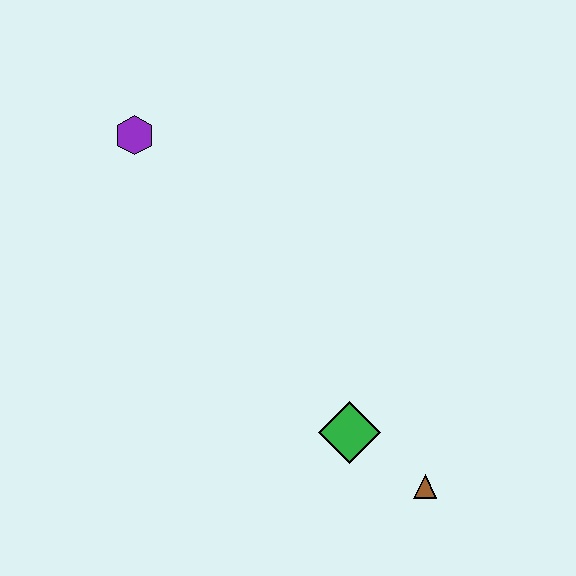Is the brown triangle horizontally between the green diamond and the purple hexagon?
No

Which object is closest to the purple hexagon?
The green diamond is closest to the purple hexagon.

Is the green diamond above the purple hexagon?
No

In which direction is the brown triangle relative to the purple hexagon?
The brown triangle is below the purple hexagon.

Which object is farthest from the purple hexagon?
The brown triangle is farthest from the purple hexagon.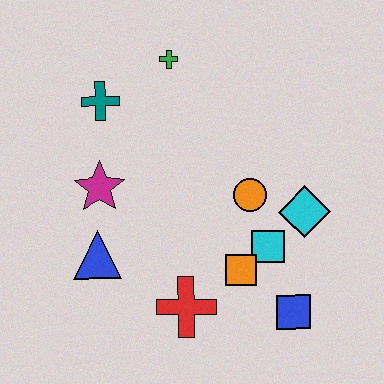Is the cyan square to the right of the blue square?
No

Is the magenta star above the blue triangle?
Yes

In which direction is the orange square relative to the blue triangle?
The orange square is to the right of the blue triangle.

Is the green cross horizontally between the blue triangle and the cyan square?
Yes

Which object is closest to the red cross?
The orange square is closest to the red cross.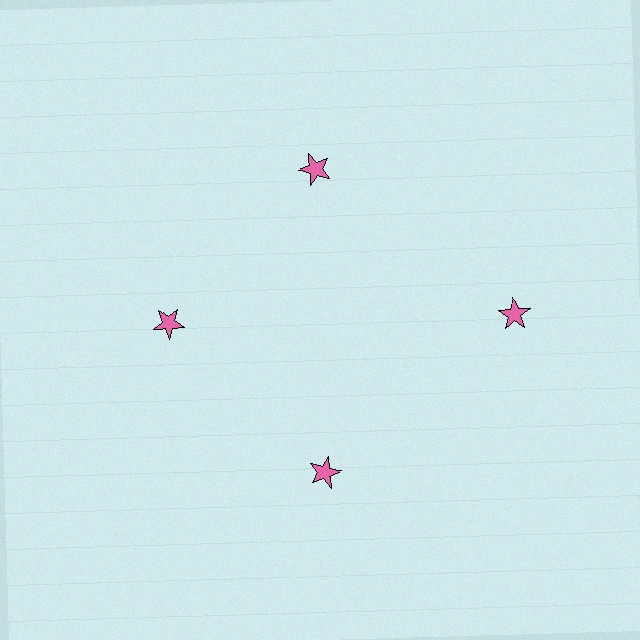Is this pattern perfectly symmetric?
No. The 4 pink stars are arranged in a ring, but one element near the 3 o'clock position is pushed outward from the center, breaking the 4-fold rotational symmetry.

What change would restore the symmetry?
The symmetry would be restored by moving it inward, back onto the ring so that all 4 stars sit at equal angles and equal distance from the center.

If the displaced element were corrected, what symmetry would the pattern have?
It would have 4-fold rotational symmetry — the pattern would map onto itself every 90 degrees.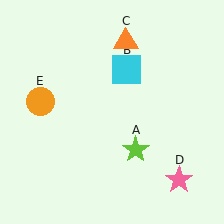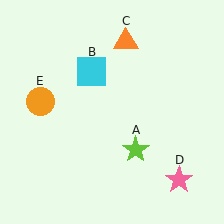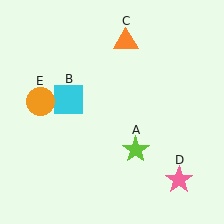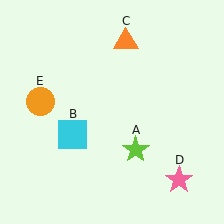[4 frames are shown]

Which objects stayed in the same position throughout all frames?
Lime star (object A) and orange triangle (object C) and pink star (object D) and orange circle (object E) remained stationary.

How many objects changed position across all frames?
1 object changed position: cyan square (object B).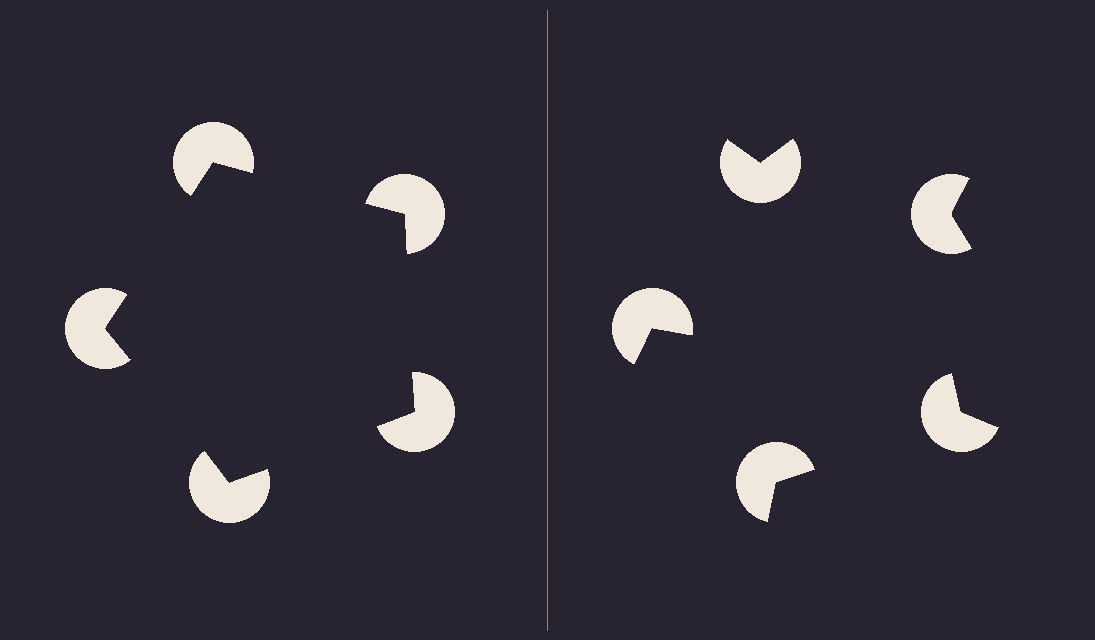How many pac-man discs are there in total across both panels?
10 — 5 on each side.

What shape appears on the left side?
An illusory pentagon.